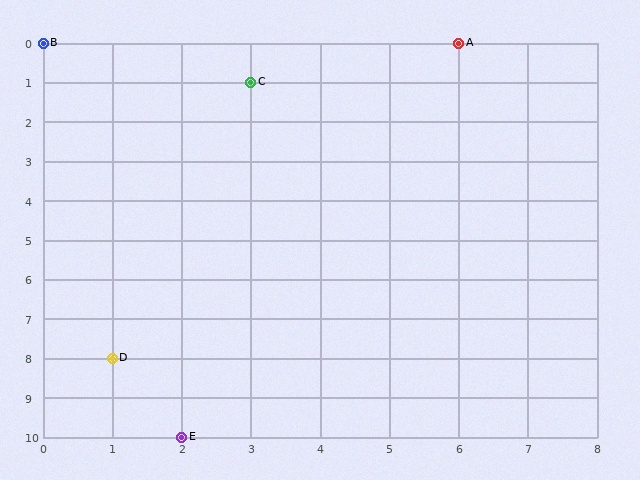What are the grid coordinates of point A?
Point A is at grid coordinates (6, 0).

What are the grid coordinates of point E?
Point E is at grid coordinates (2, 10).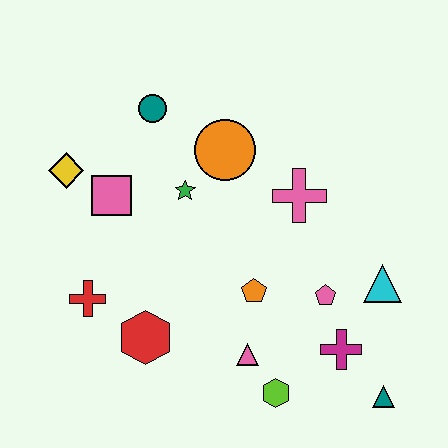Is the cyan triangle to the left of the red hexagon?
No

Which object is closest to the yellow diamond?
The pink square is closest to the yellow diamond.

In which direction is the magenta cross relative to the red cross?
The magenta cross is to the right of the red cross.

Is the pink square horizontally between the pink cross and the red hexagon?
No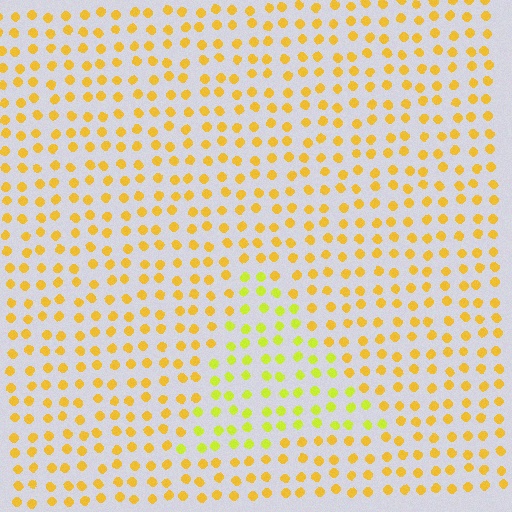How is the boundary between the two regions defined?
The boundary is defined purely by a slight shift in hue (about 29 degrees). Spacing, size, and orientation are identical on both sides.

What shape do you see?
I see a triangle.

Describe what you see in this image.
The image is filled with small yellow elements in a uniform arrangement. A triangle-shaped region is visible where the elements are tinted to a slightly different hue, forming a subtle color boundary.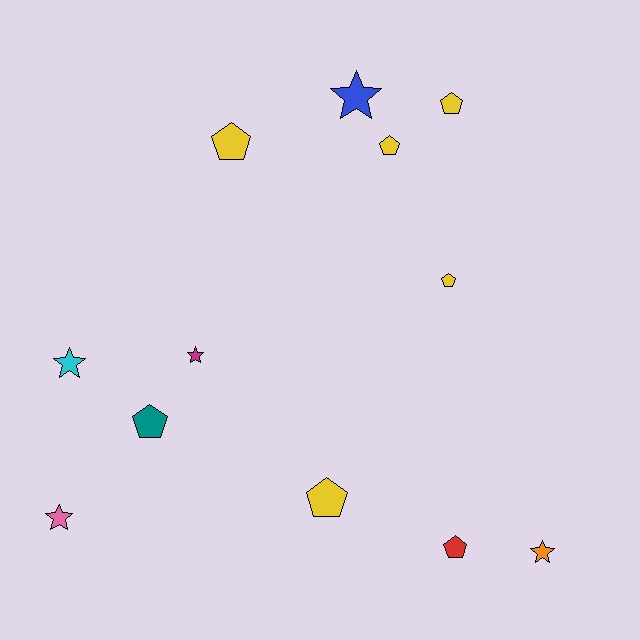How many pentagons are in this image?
There are 7 pentagons.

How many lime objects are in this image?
There are no lime objects.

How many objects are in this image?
There are 12 objects.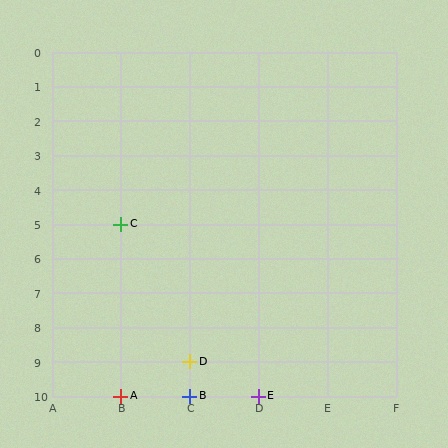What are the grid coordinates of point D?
Point D is at grid coordinates (C, 9).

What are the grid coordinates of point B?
Point B is at grid coordinates (C, 10).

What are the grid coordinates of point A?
Point A is at grid coordinates (B, 10).